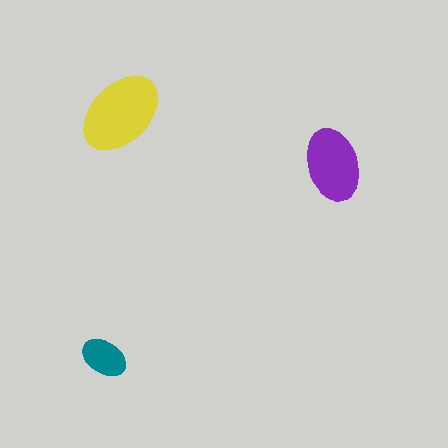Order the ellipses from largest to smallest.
the yellow one, the purple one, the teal one.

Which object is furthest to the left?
The teal ellipse is leftmost.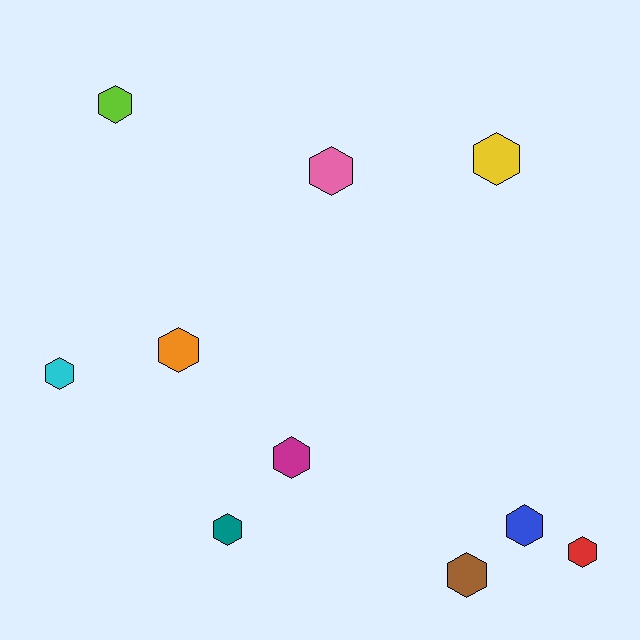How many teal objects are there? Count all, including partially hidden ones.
There is 1 teal object.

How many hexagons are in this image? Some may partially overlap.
There are 10 hexagons.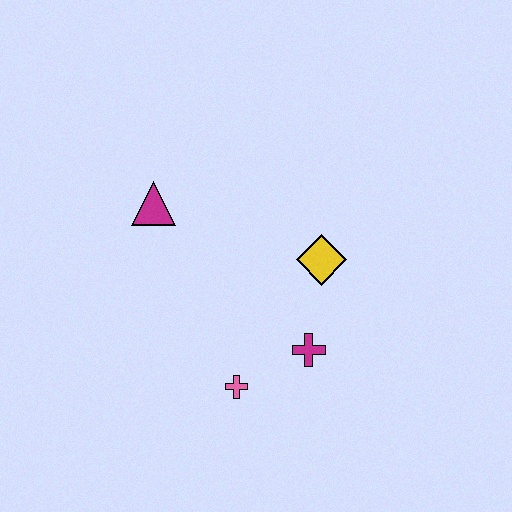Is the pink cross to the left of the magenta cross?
Yes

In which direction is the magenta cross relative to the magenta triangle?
The magenta cross is to the right of the magenta triangle.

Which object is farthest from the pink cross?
The magenta triangle is farthest from the pink cross.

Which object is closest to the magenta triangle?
The yellow diamond is closest to the magenta triangle.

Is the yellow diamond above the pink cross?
Yes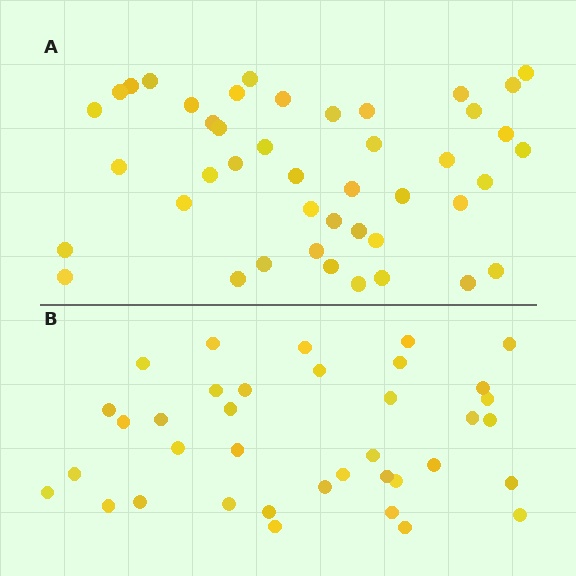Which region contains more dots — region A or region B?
Region A (the top region) has more dots.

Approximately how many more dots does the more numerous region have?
Region A has roughly 8 or so more dots than region B.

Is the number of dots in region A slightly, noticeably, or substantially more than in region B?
Region A has only slightly more — the two regions are fairly close. The ratio is roughly 1.2 to 1.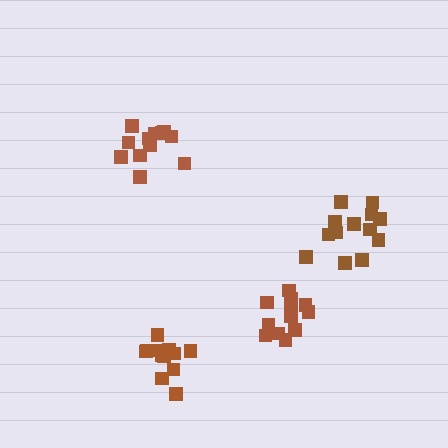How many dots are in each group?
Group 1: 12 dots, Group 2: 13 dots, Group 3: 12 dots, Group 4: 12 dots (49 total).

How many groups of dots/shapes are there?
There are 4 groups.